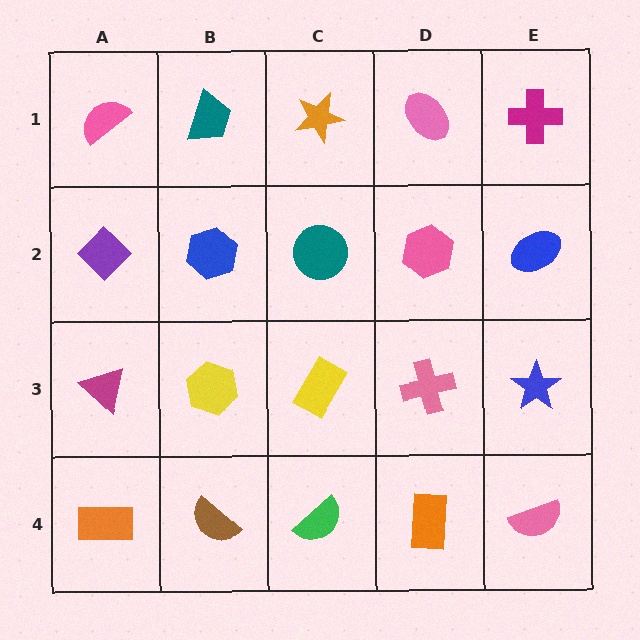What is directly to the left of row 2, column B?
A purple diamond.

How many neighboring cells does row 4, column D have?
3.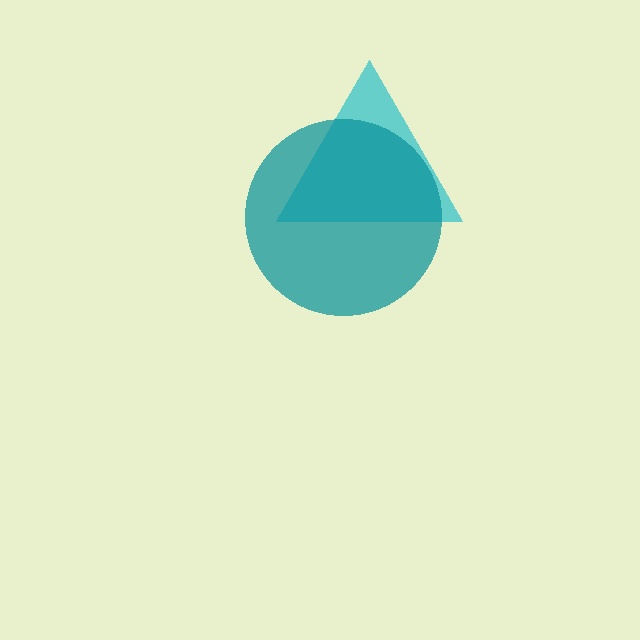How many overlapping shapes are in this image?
There are 2 overlapping shapes in the image.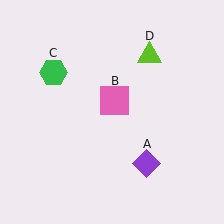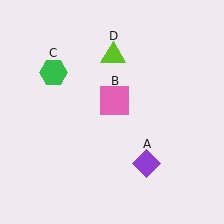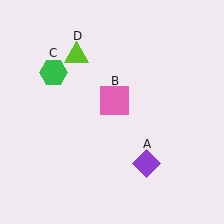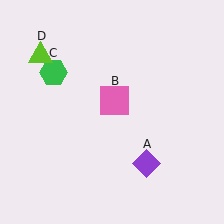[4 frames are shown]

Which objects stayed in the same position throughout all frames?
Purple diamond (object A) and pink square (object B) and green hexagon (object C) remained stationary.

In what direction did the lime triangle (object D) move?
The lime triangle (object D) moved left.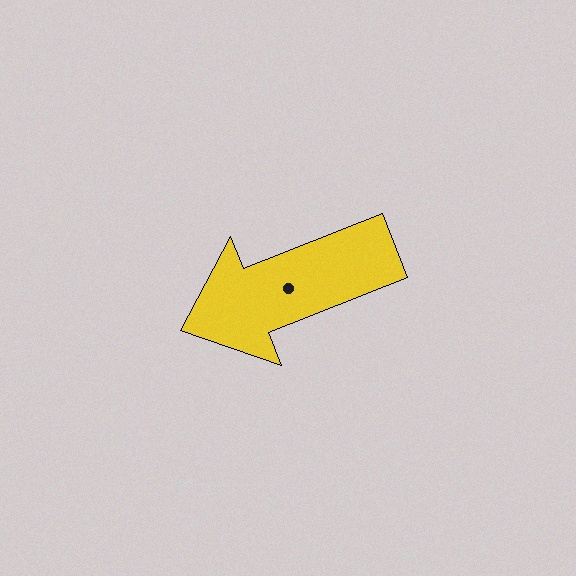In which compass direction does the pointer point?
West.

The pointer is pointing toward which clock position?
Roughly 8 o'clock.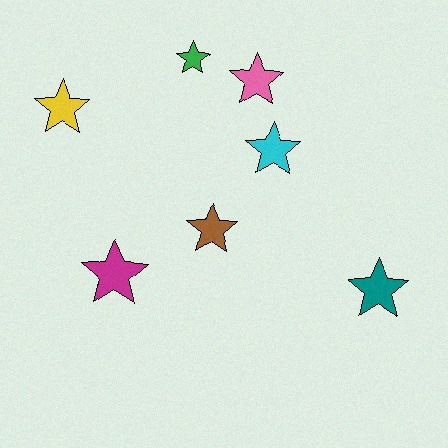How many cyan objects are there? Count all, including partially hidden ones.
There is 1 cyan object.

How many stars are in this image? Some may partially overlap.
There are 7 stars.